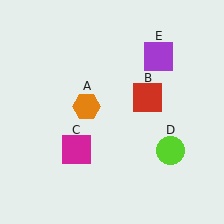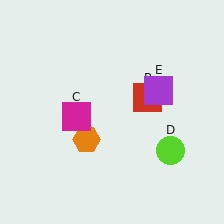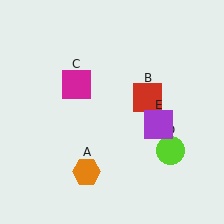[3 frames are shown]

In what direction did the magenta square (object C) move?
The magenta square (object C) moved up.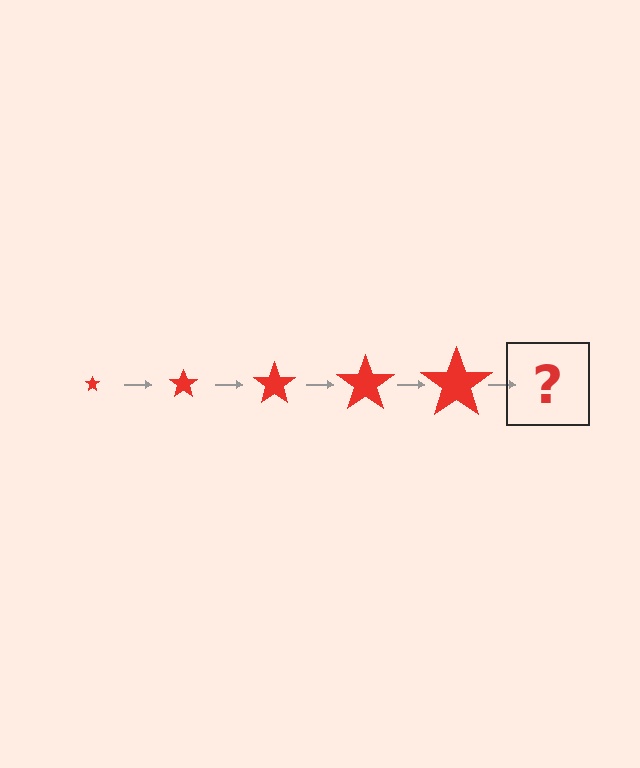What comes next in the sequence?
The next element should be a red star, larger than the previous one.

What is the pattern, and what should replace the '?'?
The pattern is that the star gets progressively larger each step. The '?' should be a red star, larger than the previous one.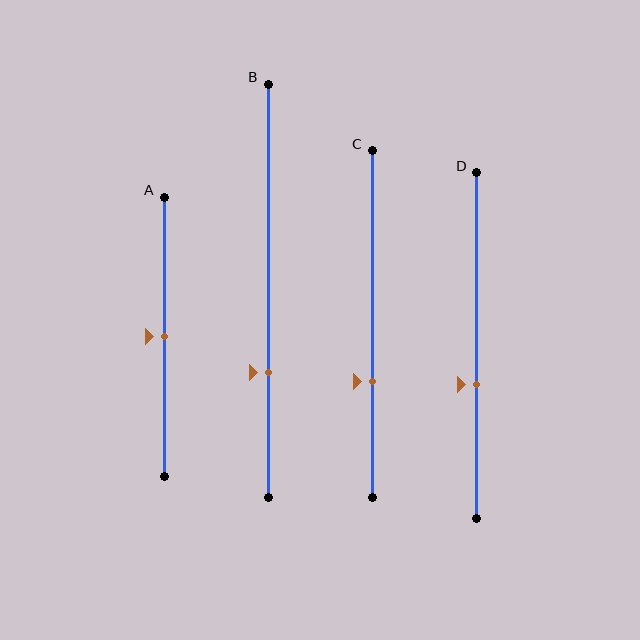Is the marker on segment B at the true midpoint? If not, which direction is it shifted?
No, the marker on segment B is shifted downward by about 20% of the segment length.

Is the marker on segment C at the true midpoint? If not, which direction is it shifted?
No, the marker on segment C is shifted downward by about 17% of the segment length.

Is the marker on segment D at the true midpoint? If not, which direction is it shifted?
No, the marker on segment D is shifted downward by about 11% of the segment length.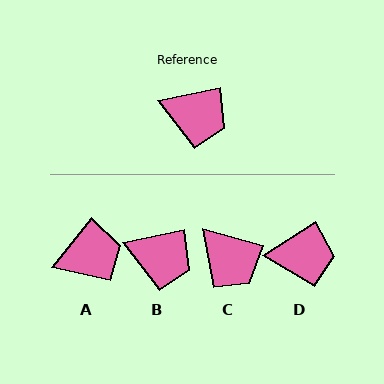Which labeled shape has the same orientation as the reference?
B.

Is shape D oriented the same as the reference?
No, it is off by about 22 degrees.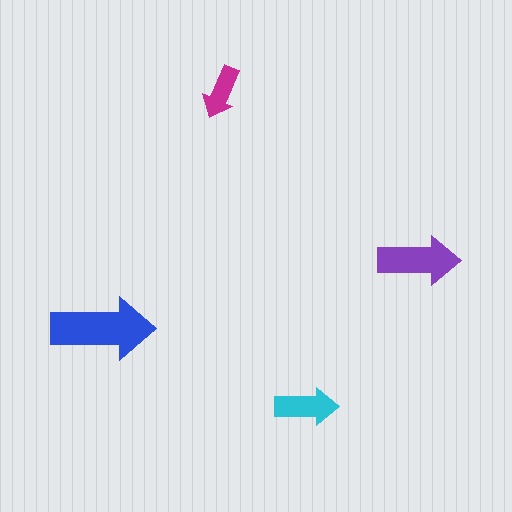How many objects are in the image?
There are 4 objects in the image.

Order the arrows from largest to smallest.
the blue one, the purple one, the cyan one, the magenta one.